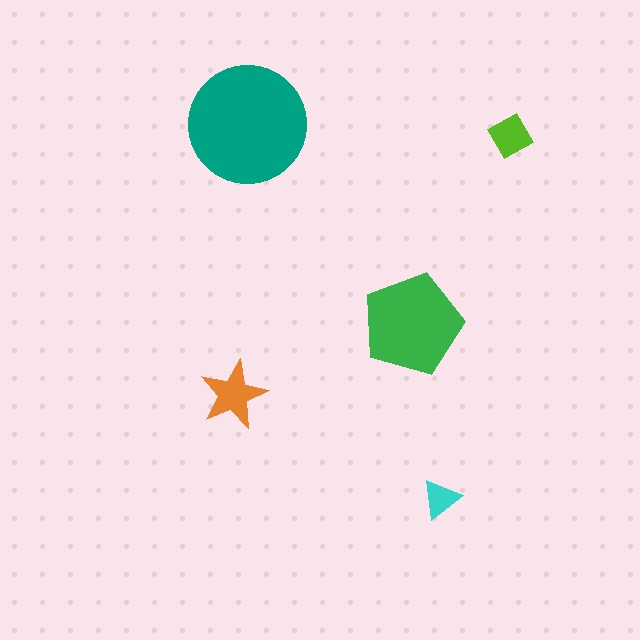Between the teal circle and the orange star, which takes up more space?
The teal circle.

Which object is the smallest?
The cyan triangle.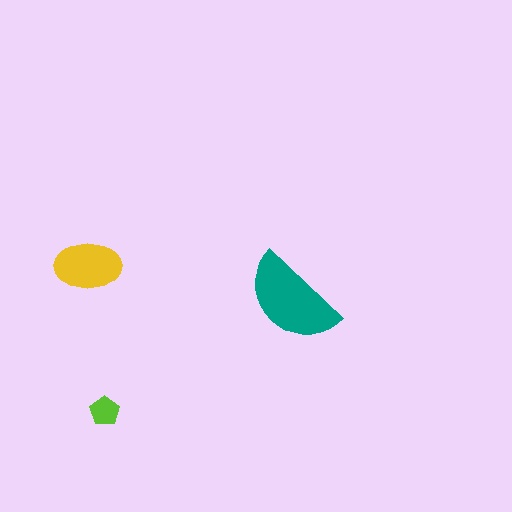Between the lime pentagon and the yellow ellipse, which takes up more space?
The yellow ellipse.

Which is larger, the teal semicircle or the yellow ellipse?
The teal semicircle.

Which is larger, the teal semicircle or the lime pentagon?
The teal semicircle.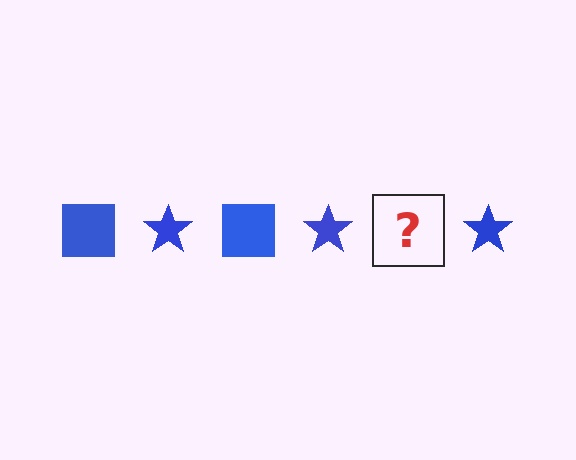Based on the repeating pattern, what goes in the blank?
The blank should be a blue square.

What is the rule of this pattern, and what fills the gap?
The rule is that the pattern cycles through square, star shapes in blue. The gap should be filled with a blue square.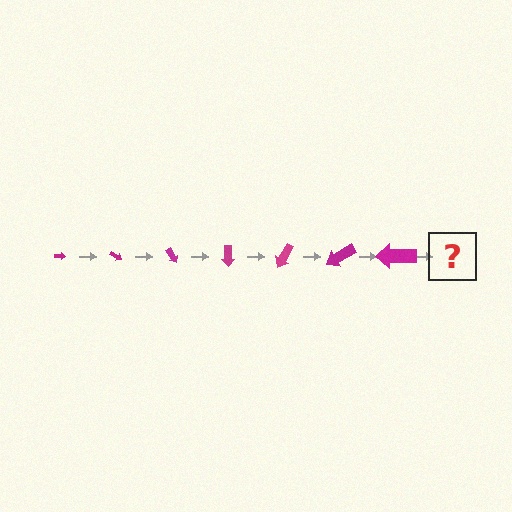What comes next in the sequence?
The next element should be an arrow, larger than the previous one and rotated 210 degrees from the start.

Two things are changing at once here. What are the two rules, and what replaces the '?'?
The two rules are that the arrow grows larger each step and it rotates 30 degrees each step. The '?' should be an arrow, larger than the previous one and rotated 210 degrees from the start.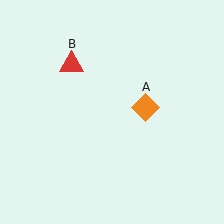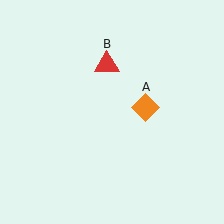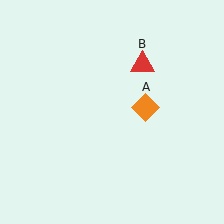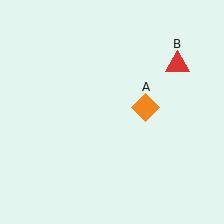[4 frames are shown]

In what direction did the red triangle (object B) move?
The red triangle (object B) moved right.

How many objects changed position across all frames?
1 object changed position: red triangle (object B).